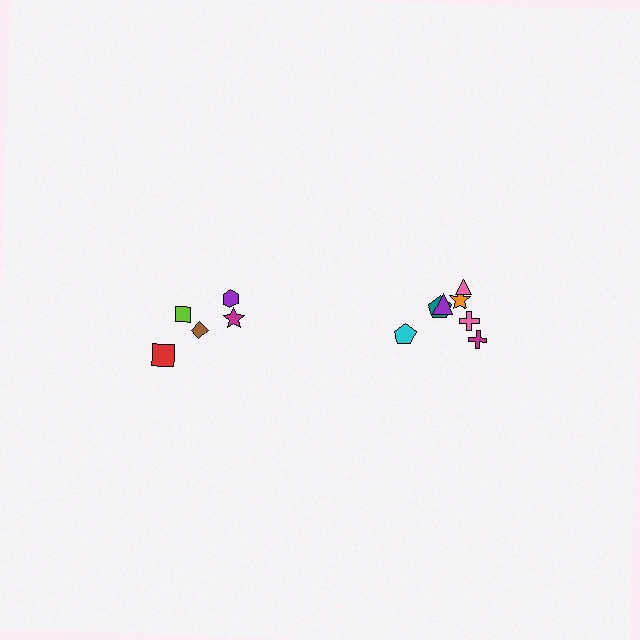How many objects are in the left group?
There are 5 objects.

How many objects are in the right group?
There are 7 objects.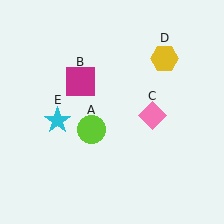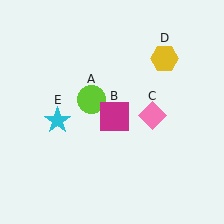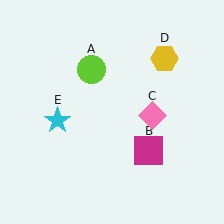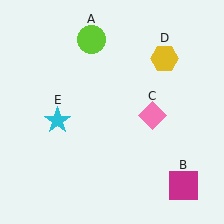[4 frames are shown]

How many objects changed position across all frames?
2 objects changed position: lime circle (object A), magenta square (object B).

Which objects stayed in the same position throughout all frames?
Pink diamond (object C) and yellow hexagon (object D) and cyan star (object E) remained stationary.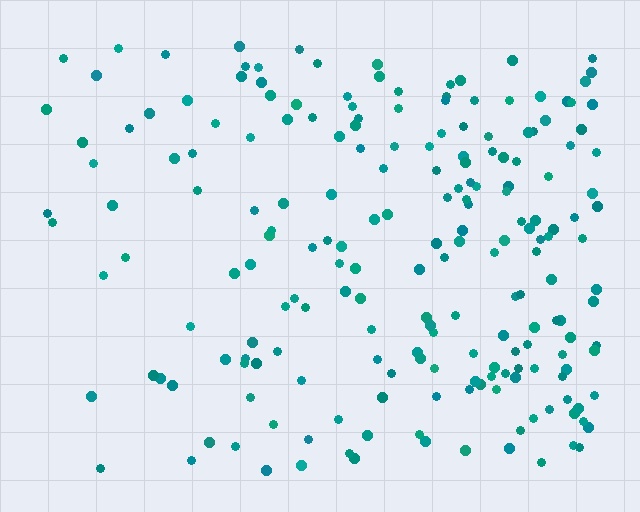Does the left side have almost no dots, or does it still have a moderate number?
Still a moderate number, just noticeably fewer than the right.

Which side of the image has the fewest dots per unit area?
The left.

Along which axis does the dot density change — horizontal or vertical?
Horizontal.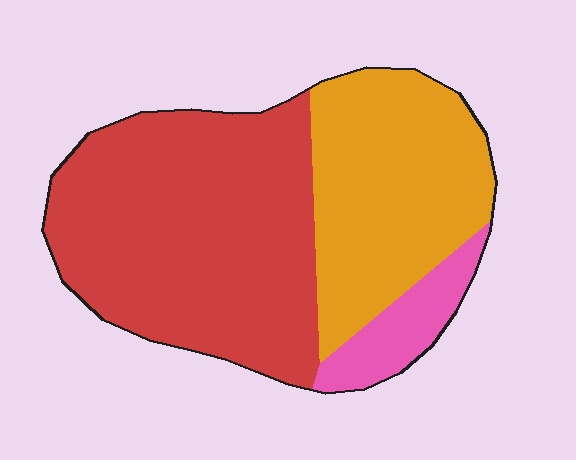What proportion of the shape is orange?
Orange covers roughly 35% of the shape.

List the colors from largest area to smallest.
From largest to smallest: red, orange, pink.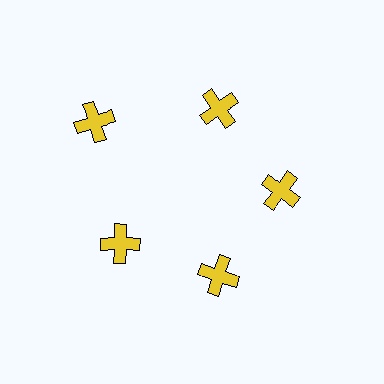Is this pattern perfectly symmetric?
No. The 5 yellow crosses are arranged in a ring, but one element near the 10 o'clock position is pushed outward from the center, breaking the 5-fold rotational symmetry.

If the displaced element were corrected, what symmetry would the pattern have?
It would have 5-fold rotational symmetry — the pattern would map onto itself every 72 degrees.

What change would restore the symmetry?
The symmetry would be restored by moving it inward, back onto the ring so that all 5 crosses sit at equal angles and equal distance from the center.